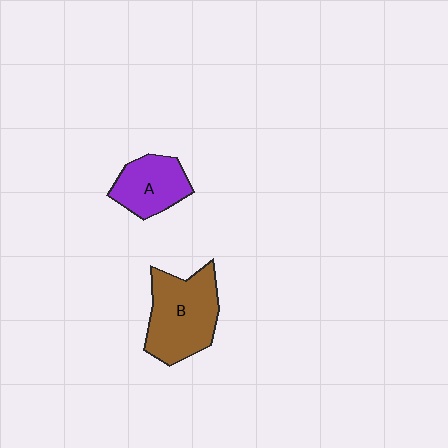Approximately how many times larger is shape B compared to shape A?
Approximately 1.5 times.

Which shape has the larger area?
Shape B (brown).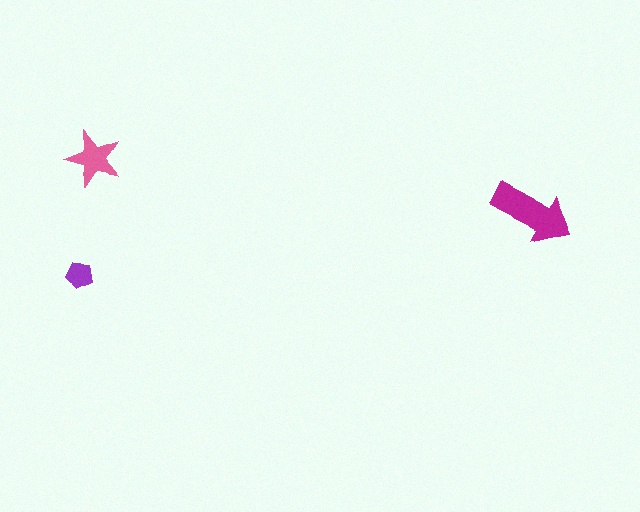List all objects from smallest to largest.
The purple pentagon, the pink star, the magenta arrow.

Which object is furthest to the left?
The purple pentagon is leftmost.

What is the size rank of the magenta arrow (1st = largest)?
1st.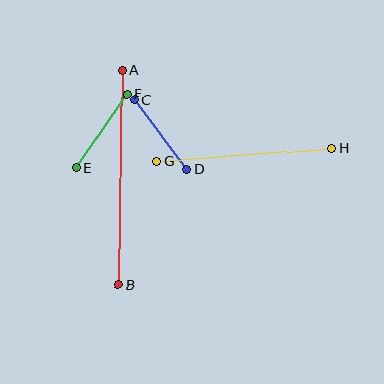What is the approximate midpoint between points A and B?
The midpoint is at approximately (120, 177) pixels.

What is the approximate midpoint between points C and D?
The midpoint is at approximately (161, 134) pixels.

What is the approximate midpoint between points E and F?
The midpoint is at approximately (101, 131) pixels.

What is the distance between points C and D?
The distance is approximately 87 pixels.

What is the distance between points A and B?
The distance is approximately 214 pixels.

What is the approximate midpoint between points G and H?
The midpoint is at approximately (244, 155) pixels.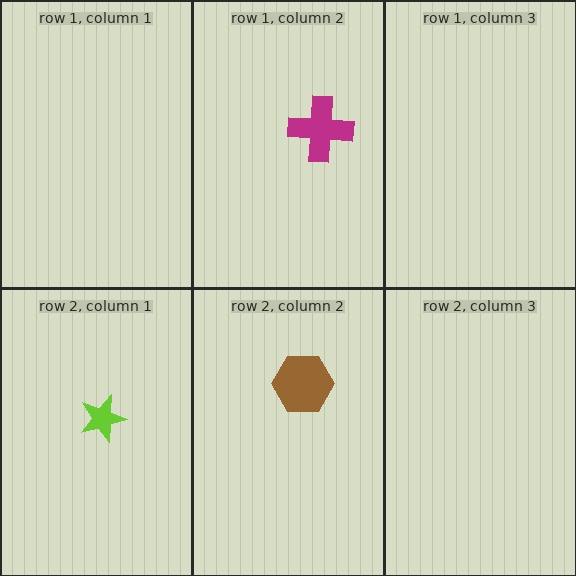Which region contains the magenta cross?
The row 1, column 2 region.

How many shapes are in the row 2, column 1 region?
1.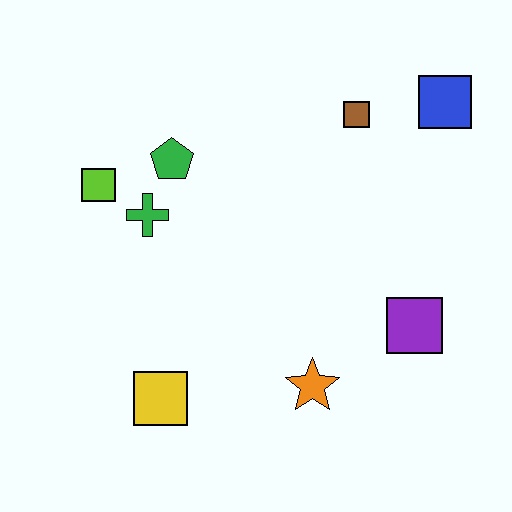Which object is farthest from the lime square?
The blue square is farthest from the lime square.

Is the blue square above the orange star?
Yes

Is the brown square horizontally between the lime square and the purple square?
Yes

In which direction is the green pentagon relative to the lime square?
The green pentagon is to the right of the lime square.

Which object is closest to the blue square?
The brown square is closest to the blue square.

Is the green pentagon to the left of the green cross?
No